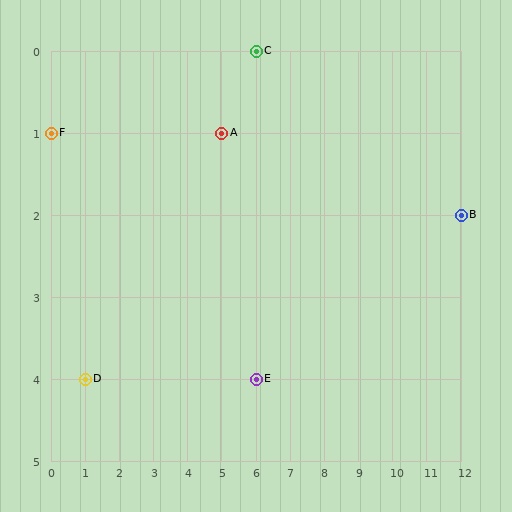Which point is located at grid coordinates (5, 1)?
Point A is at (5, 1).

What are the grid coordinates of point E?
Point E is at grid coordinates (6, 4).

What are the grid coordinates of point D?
Point D is at grid coordinates (1, 4).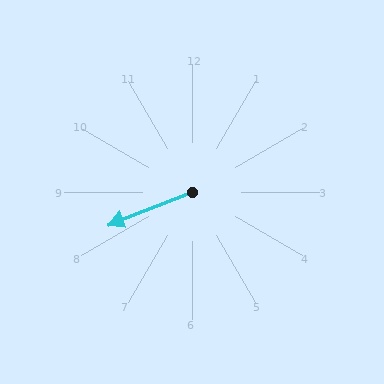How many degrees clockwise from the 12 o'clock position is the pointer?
Approximately 249 degrees.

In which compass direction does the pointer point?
West.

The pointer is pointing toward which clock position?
Roughly 8 o'clock.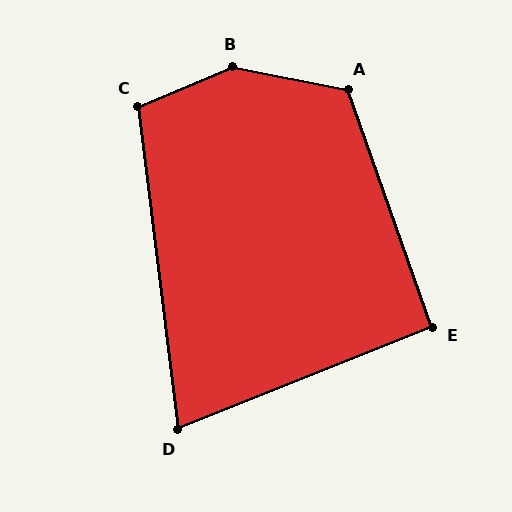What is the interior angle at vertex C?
Approximately 106 degrees (obtuse).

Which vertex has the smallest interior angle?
D, at approximately 75 degrees.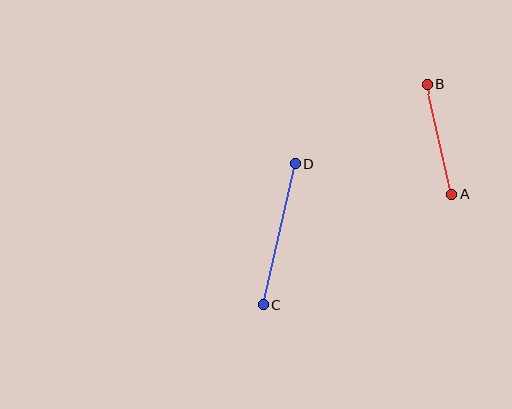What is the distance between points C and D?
The distance is approximately 144 pixels.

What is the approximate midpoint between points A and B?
The midpoint is at approximately (439, 139) pixels.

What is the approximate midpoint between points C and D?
The midpoint is at approximately (279, 234) pixels.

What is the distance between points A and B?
The distance is approximately 113 pixels.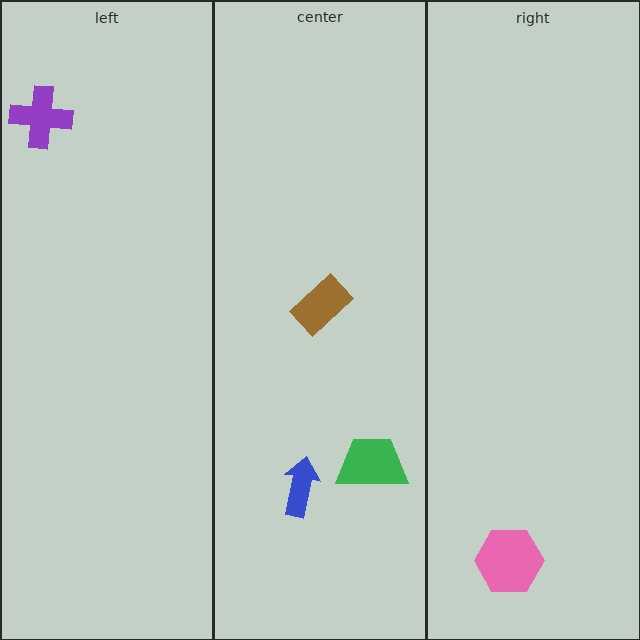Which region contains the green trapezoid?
The center region.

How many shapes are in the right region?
1.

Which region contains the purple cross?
The left region.